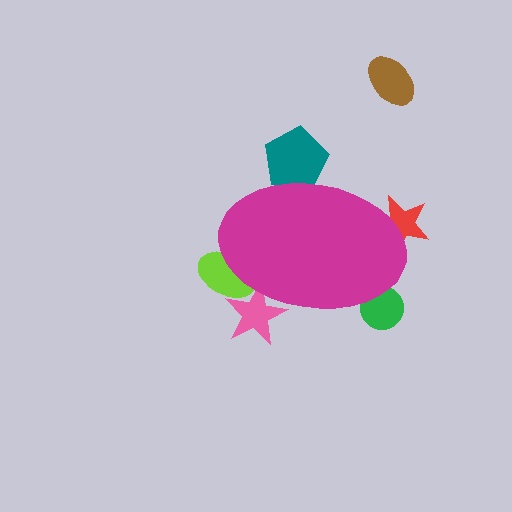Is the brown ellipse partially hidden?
No, the brown ellipse is fully visible.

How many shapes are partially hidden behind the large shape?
5 shapes are partially hidden.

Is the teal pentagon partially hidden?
Yes, the teal pentagon is partially hidden behind the magenta ellipse.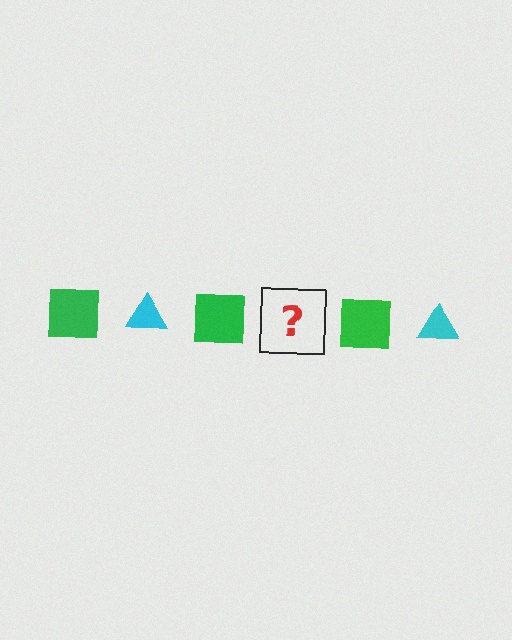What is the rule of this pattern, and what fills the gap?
The rule is that the pattern alternates between green square and cyan triangle. The gap should be filled with a cyan triangle.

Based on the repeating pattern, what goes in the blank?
The blank should be a cyan triangle.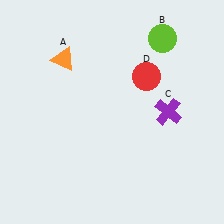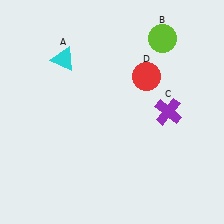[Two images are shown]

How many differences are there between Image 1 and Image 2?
There is 1 difference between the two images.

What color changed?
The triangle (A) changed from orange in Image 1 to cyan in Image 2.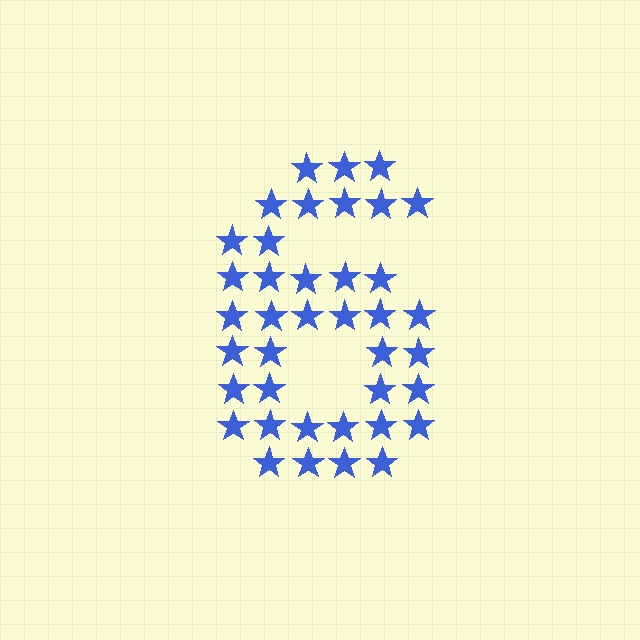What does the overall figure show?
The overall figure shows the digit 6.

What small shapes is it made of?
It is made of small stars.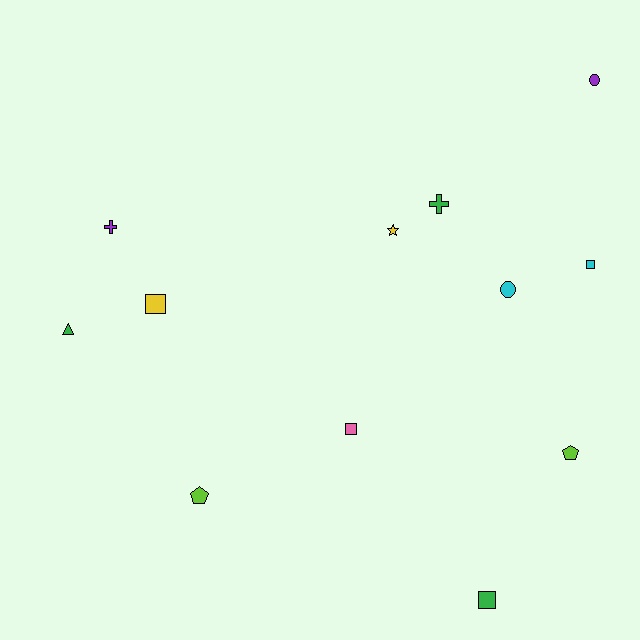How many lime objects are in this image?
There are 2 lime objects.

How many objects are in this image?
There are 12 objects.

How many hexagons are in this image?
There are no hexagons.